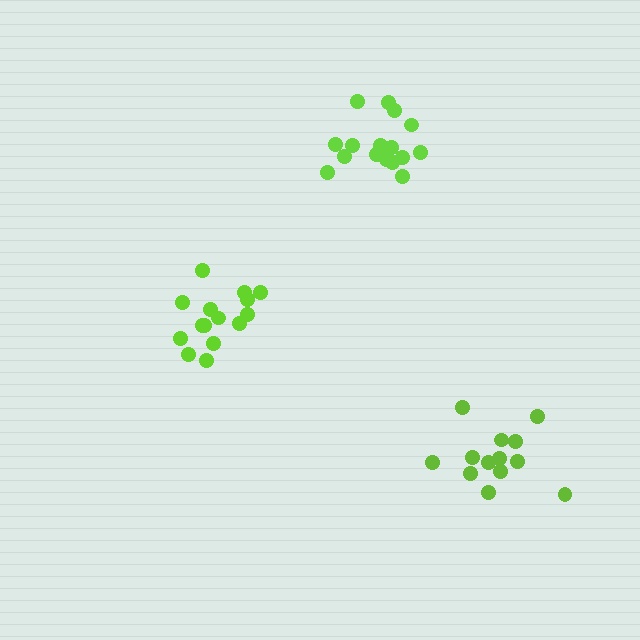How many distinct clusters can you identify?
There are 3 distinct clusters.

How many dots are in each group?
Group 1: 13 dots, Group 2: 16 dots, Group 3: 15 dots (44 total).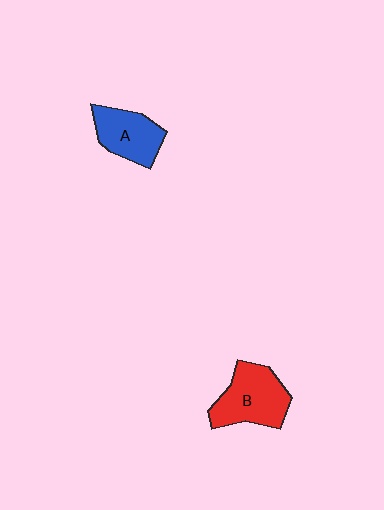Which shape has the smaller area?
Shape A (blue).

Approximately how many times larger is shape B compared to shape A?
Approximately 1.3 times.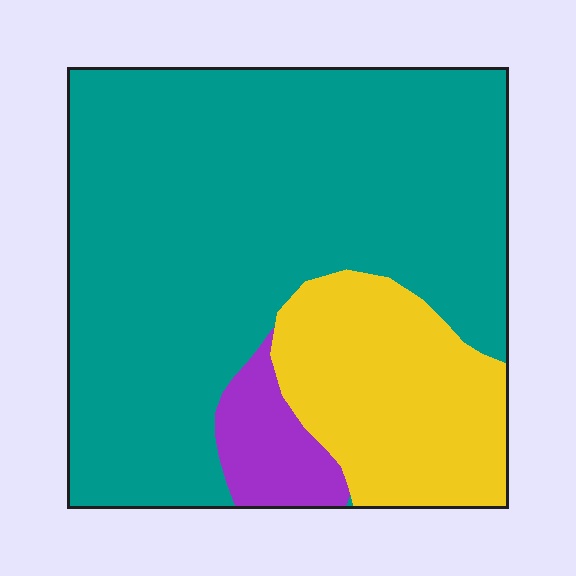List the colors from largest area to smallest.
From largest to smallest: teal, yellow, purple.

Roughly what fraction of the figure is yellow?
Yellow covers 22% of the figure.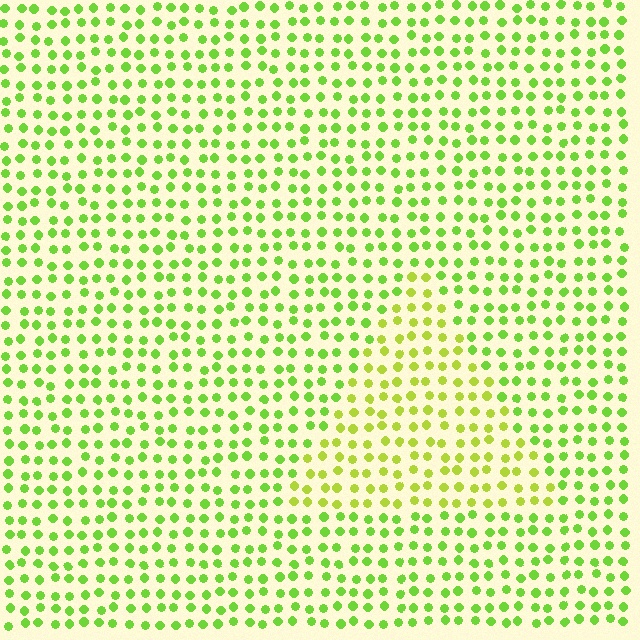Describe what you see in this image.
The image is filled with small lime elements in a uniform arrangement. A triangle-shaped region is visible where the elements are tinted to a slightly different hue, forming a subtle color boundary.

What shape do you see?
I see a triangle.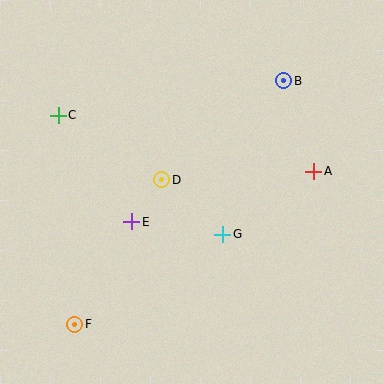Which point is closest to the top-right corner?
Point B is closest to the top-right corner.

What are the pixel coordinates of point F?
Point F is at (75, 324).